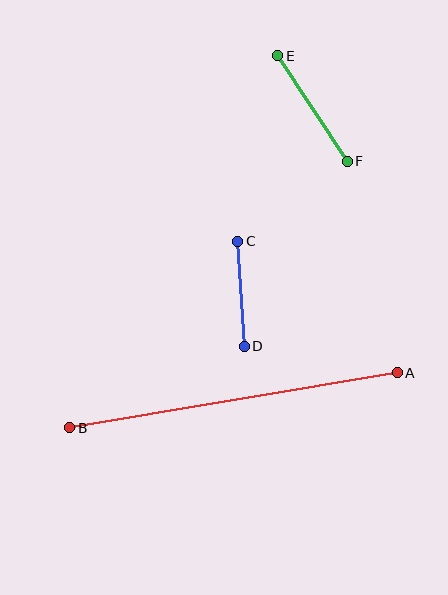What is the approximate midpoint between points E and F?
The midpoint is at approximately (312, 109) pixels.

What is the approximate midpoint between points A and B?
The midpoint is at approximately (234, 400) pixels.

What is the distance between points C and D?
The distance is approximately 105 pixels.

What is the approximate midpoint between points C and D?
The midpoint is at approximately (241, 294) pixels.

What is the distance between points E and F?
The distance is approximately 126 pixels.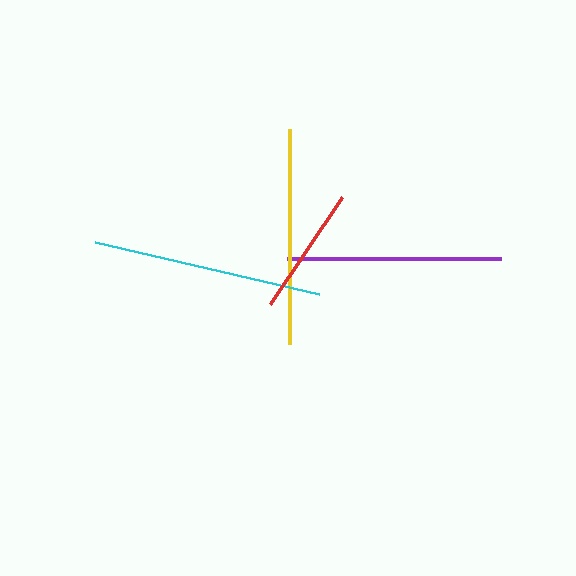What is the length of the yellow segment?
The yellow segment is approximately 215 pixels long.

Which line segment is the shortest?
The red line is the shortest at approximately 129 pixels.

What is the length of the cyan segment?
The cyan segment is approximately 230 pixels long.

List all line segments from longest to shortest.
From longest to shortest: cyan, yellow, purple, red.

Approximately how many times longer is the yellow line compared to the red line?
The yellow line is approximately 1.7 times the length of the red line.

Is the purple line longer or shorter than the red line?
The purple line is longer than the red line.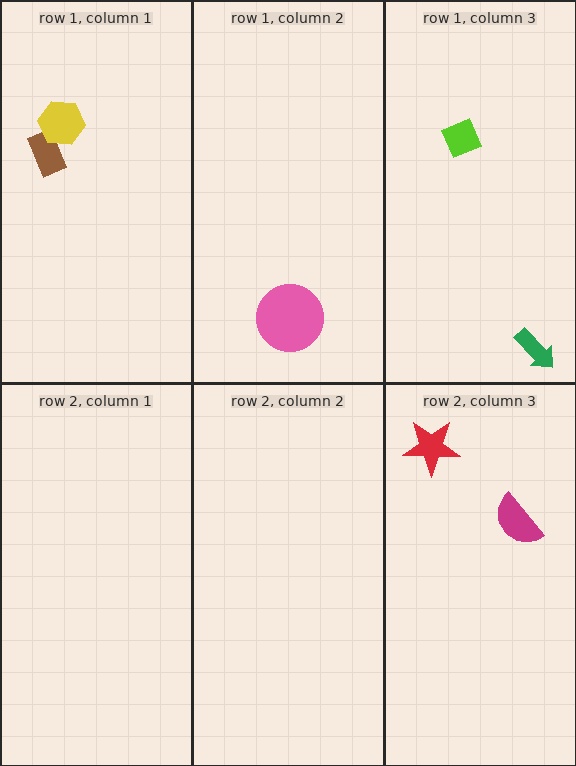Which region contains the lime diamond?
The row 1, column 3 region.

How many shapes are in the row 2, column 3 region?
2.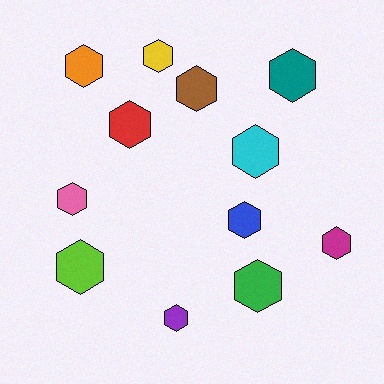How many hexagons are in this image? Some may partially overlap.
There are 12 hexagons.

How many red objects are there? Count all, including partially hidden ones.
There is 1 red object.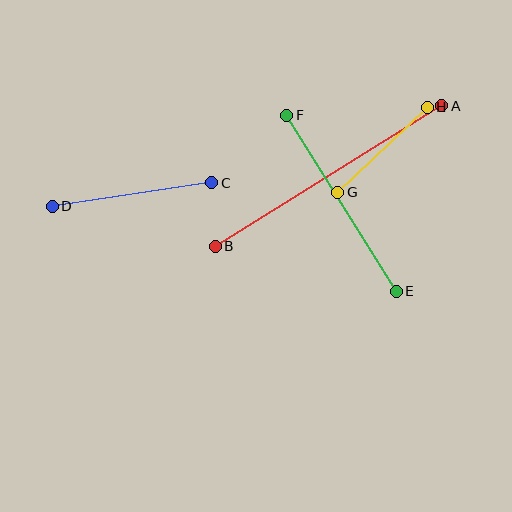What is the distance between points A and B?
The distance is approximately 267 pixels.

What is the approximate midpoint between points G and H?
The midpoint is at approximately (382, 150) pixels.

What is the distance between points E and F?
The distance is approximately 208 pixels.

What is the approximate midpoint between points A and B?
The midpoint is at approximately (329, 176) pixels.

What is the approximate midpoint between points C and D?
The midpoint is at approximately (132, 195) pixels.